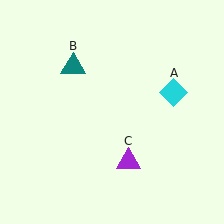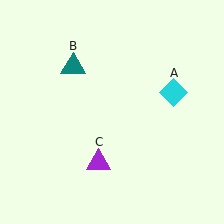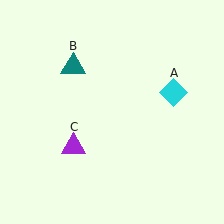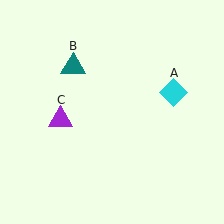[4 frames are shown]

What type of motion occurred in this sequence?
The purple triangle (object C) rotated clockwise around the center of the scene.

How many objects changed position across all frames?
1 object changed position: purple triangle (object C).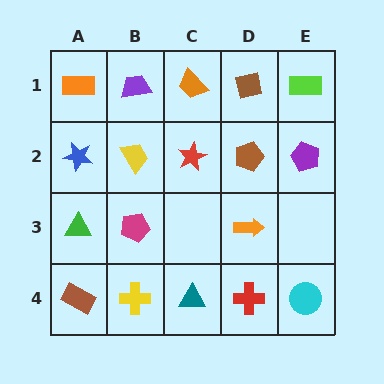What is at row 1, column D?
A brown square.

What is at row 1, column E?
A lime rectangle.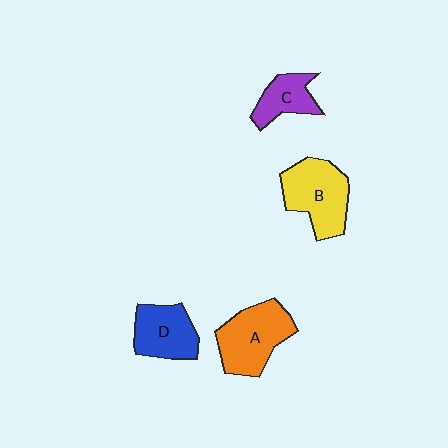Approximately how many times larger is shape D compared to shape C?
Approximately 1.3 times.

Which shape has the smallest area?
Shape C (purple).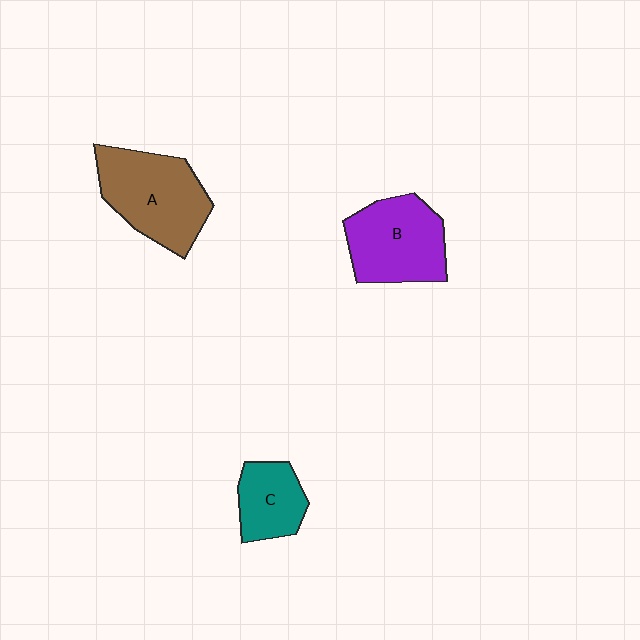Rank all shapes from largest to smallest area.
From largest to smallest: A (brown), B (purple), C (teal).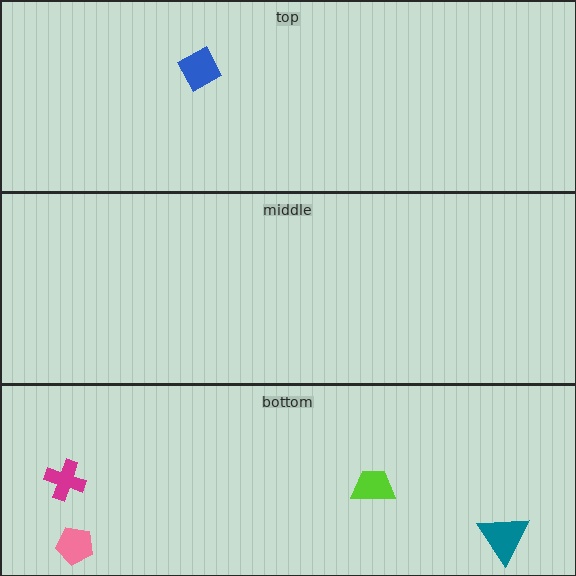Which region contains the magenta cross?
The bottom region.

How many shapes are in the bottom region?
4.